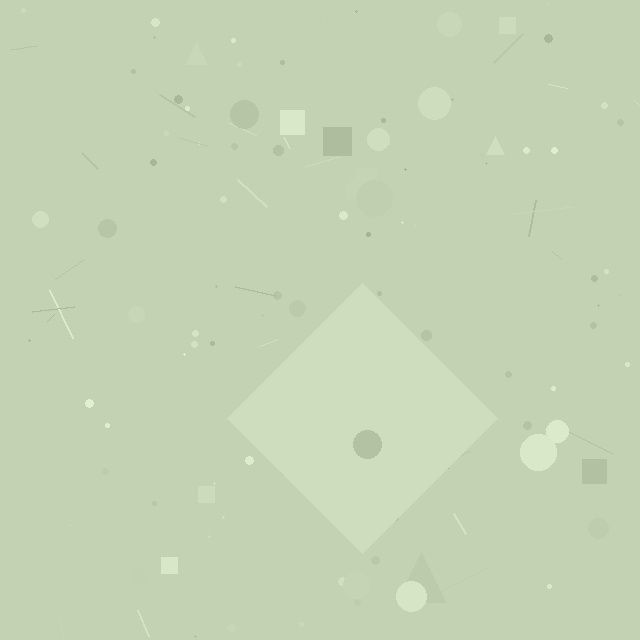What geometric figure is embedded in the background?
A diamond is embedded in the background.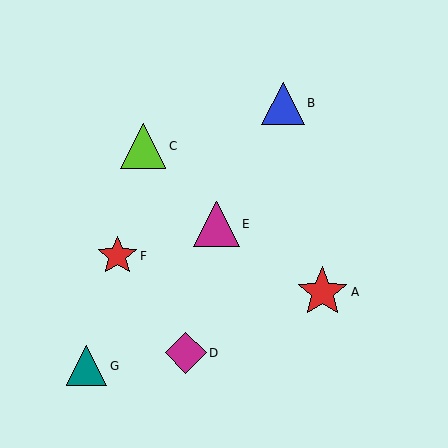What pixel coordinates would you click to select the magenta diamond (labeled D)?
Click at (186, 353) to select the magenta diamond D.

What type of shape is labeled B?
Shape B is a blue triangle.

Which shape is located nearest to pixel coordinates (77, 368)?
The teal triangle (labeled G) at (87, 366) is nearest to that location.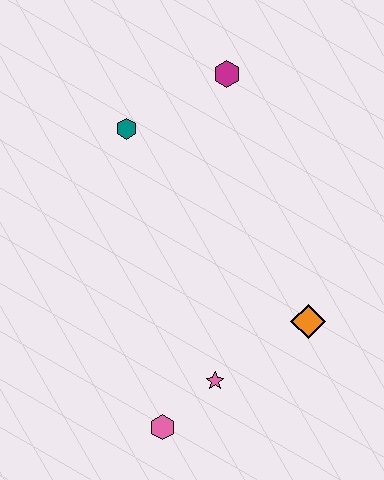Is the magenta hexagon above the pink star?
Yes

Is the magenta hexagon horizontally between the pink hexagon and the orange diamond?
Yes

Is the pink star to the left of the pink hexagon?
No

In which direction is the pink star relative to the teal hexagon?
The pink star is below the teal hexagon.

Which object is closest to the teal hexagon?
The magenta hexagon is closest to the teal hexagon.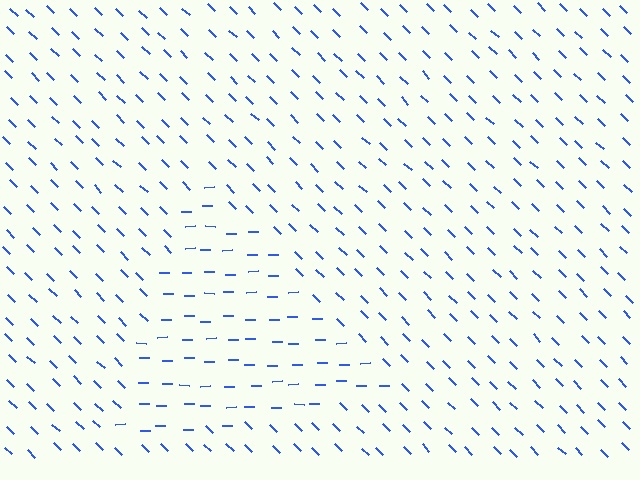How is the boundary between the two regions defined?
The boundary is defined purely by a change in line orientation (approximately 45 degrees difference). All lines are the same color and thickness.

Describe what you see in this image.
The image is filled with small blue line segments. A triangle region in the image has lines oriented differently from the surrounding lines, creating a visible texture boundary.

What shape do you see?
I see a triangle.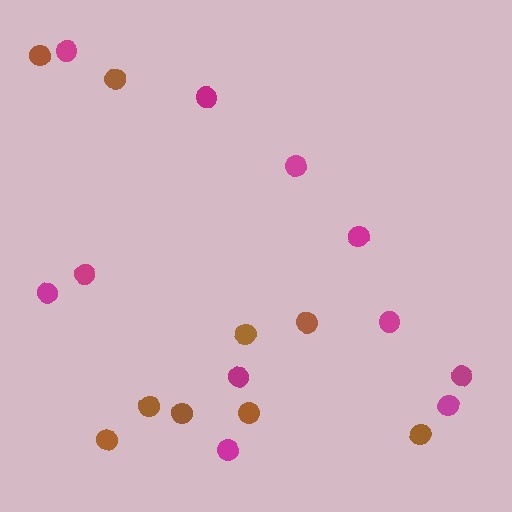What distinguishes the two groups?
There are 2 groups: one group of magenta circles (11) and one group of brown circles (9).